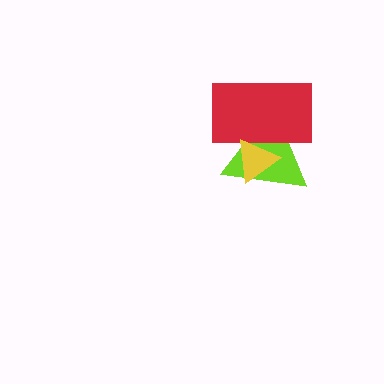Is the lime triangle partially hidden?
Yes, it is partially covered by another shape.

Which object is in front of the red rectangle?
The yellow triangle is in front of the red rectangle.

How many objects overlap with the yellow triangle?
2 objects overlap with the yellow triangle.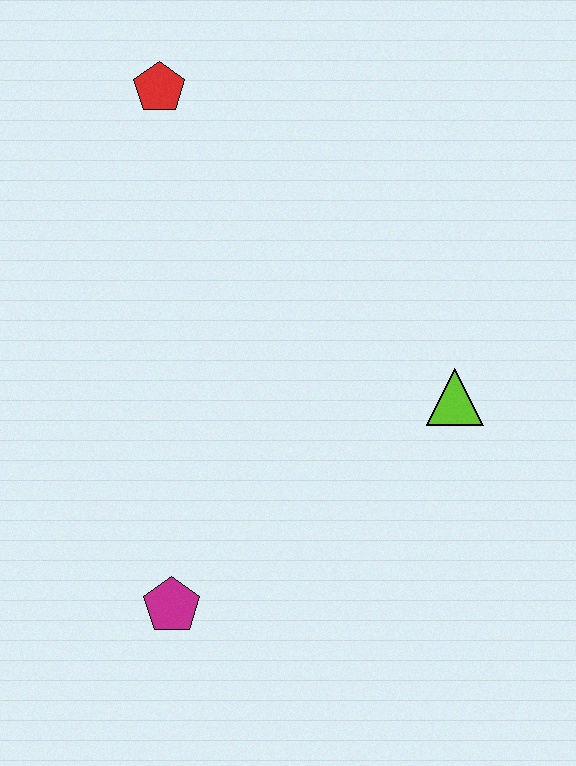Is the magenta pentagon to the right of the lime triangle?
No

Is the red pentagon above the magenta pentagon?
Yes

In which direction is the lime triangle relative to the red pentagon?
The lime triangle is below the red pentagon.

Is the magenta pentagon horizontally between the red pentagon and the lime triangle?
Yes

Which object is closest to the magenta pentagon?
The lime triangle is closest to the magenta pentagon.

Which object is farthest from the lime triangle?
The red pentagon is farthest from the lime triangle.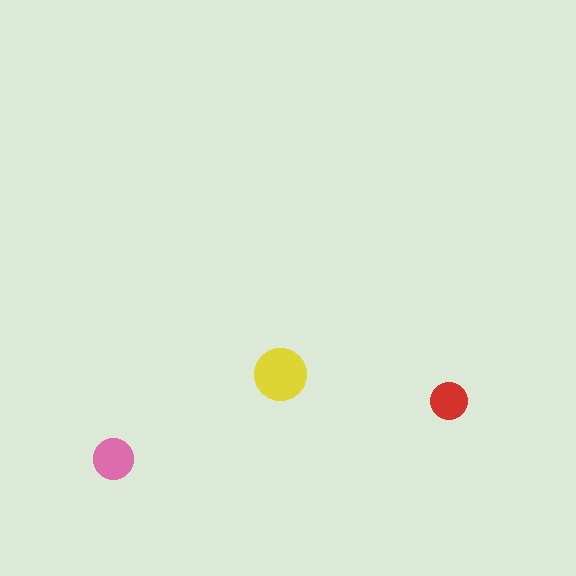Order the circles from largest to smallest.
the yellow one, the pink one, the red one.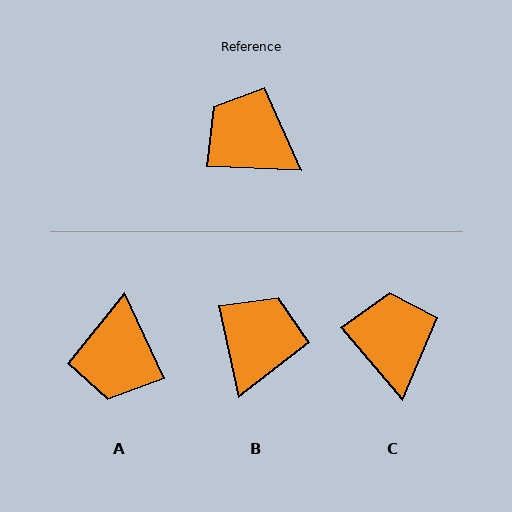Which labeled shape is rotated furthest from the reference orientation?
A, about 117 degrees away.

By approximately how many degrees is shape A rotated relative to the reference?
Approximately 117 degrees counter-clockwise.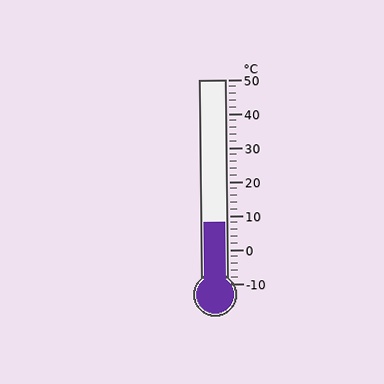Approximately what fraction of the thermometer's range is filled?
The thermometer is filled to approximately 30% of its range.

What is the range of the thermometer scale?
The thermometer scale ranges from -10°C to 50°C.